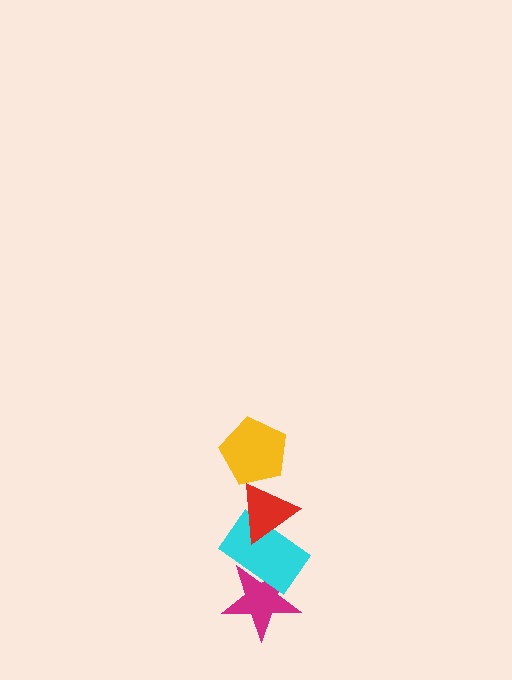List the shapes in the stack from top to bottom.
From top to bottom: the yellow pentagon, the red triangle, the cyan rectangle, the magenta star.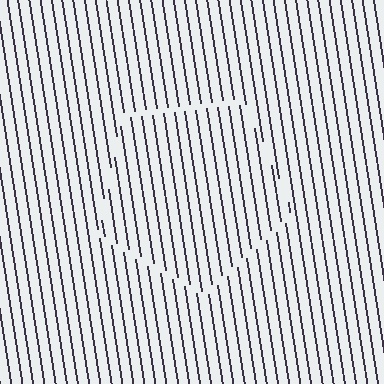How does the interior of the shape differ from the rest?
The interior of the shape contains the same grating, shifted by half a period — the contour is defined by the phase discontinuity where line-ends from the inner and outer gratings abut.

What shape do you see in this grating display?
An illusory pentagon. The interior of the shape contains the same grating, shifted by half a period — the contour is defined by the phase discontinuity where line-ends from the inner and outer gratings abut.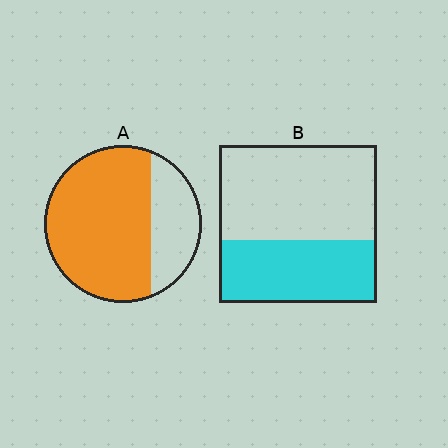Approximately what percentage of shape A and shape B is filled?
A is approximately 70% and B is approximately 40%.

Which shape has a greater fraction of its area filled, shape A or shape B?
Shape A.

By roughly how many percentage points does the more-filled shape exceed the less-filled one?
By roughly 30 percentage points (A over B).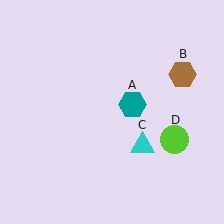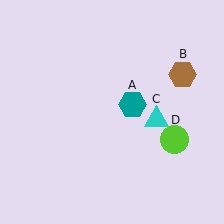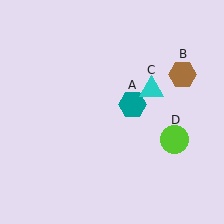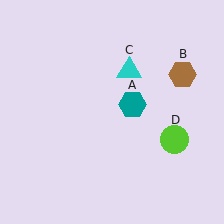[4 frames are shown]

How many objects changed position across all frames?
1 object changed position: cyan triangle (object C).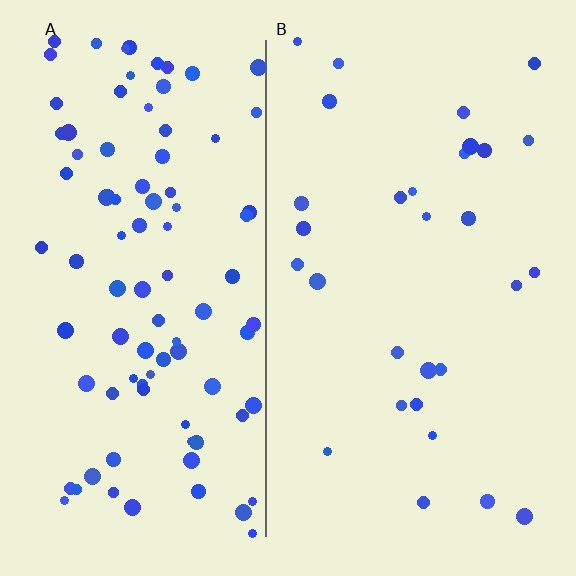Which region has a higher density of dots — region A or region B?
A (the left).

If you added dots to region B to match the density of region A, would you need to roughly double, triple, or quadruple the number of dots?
Approximately triple.